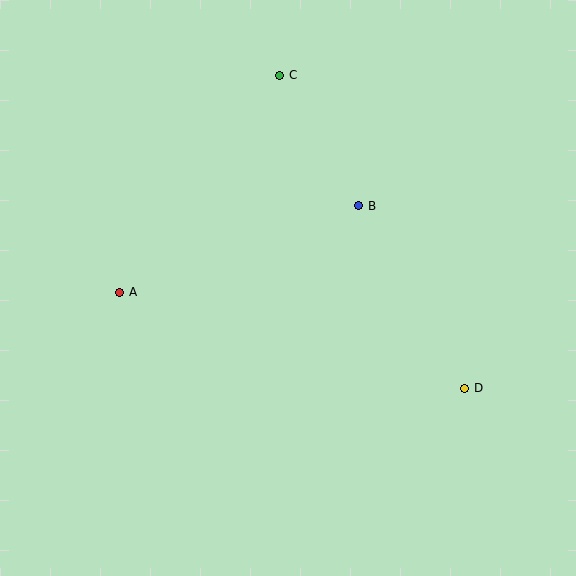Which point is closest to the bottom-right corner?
Point D is closest to the bottom-right corner.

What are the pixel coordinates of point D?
Point D is at (465, 388).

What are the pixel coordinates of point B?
Point B is at (359, 206).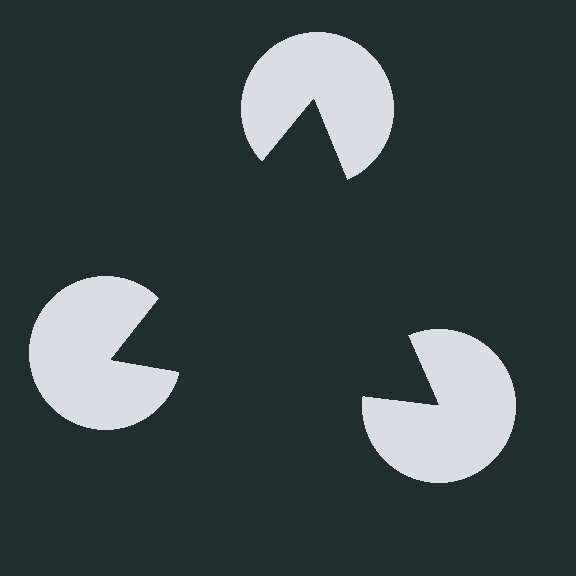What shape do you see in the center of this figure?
An illusory triangle — its edges are inferred from the aligned wedge cuts in the pac-man discs, not physically drawn.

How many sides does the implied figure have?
3 sides.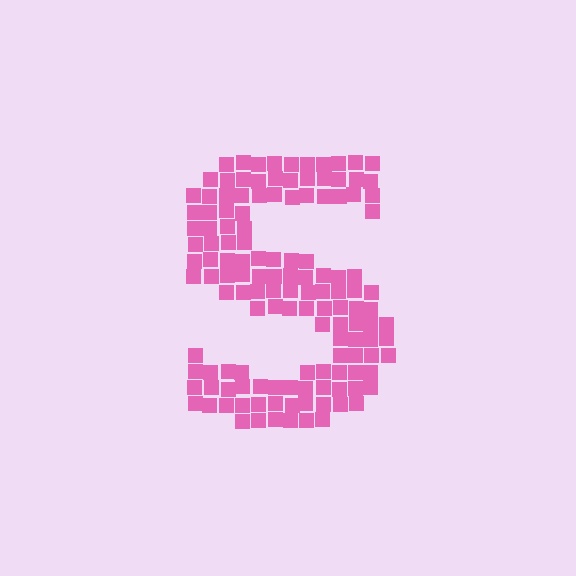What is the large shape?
The large shape is the letter S.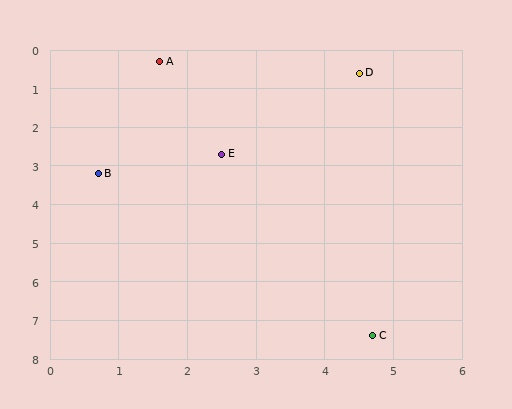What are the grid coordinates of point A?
Point A is at approximately (1.6, 0.3).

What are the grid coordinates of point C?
Point C is at approximately (4.7, 7.4).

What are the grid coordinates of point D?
Point D is at approximately (4.5, 0.6).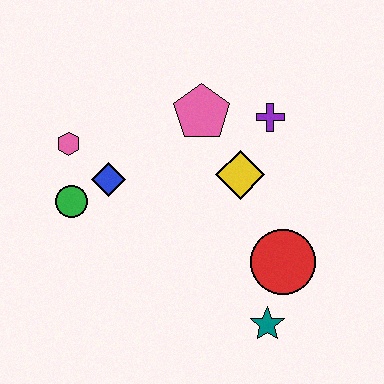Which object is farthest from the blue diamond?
The teal star is farthest from the blue diamond.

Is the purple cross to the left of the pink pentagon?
No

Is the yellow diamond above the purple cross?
No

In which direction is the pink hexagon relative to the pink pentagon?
The pink hexagon is to the left of the pink pentagon.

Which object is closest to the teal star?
The red circle is closest to the teal star.